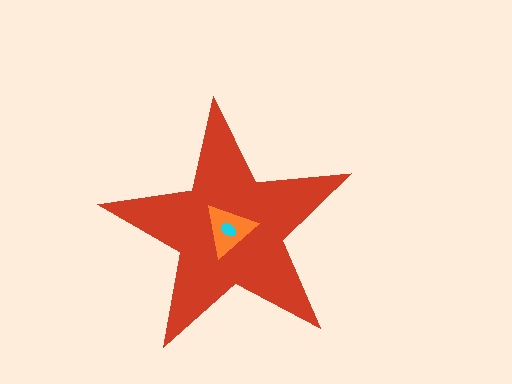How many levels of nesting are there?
3.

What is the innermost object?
The cyan ellipse.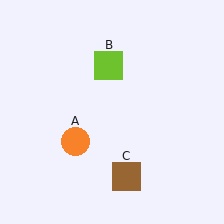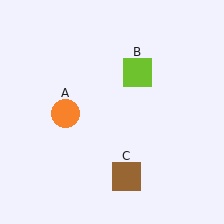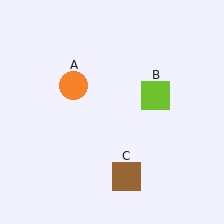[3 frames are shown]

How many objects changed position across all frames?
2 objects changed position: orange circle (object A), lime square (object B).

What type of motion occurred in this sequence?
The orange circle (object A), lime square (object B) rotated clockwise around the center of the scene.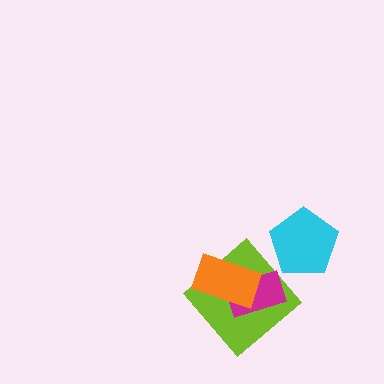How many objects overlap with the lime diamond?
2 objects overlap with the lime diamond.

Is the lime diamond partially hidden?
Yes, it is partially covered by another shape.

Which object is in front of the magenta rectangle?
The orange rectangle is in front of the magenta rectangle.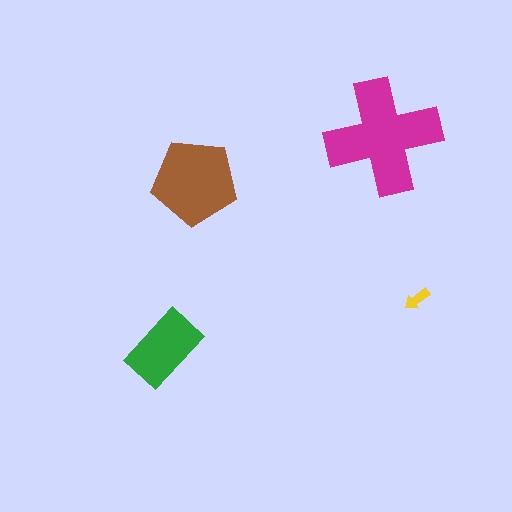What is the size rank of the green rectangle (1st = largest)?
3rd.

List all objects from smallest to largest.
The yellow arrow, the green rectangle, the brown pentagon, the magenta cross.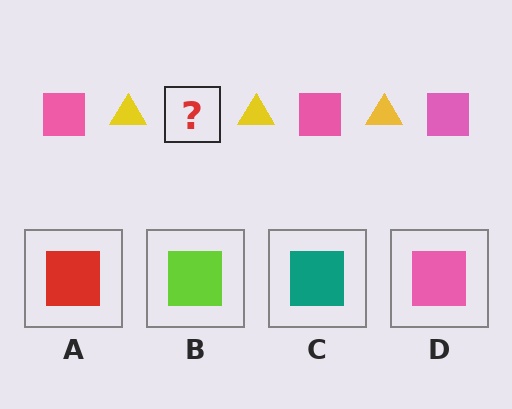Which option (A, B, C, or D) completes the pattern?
D.